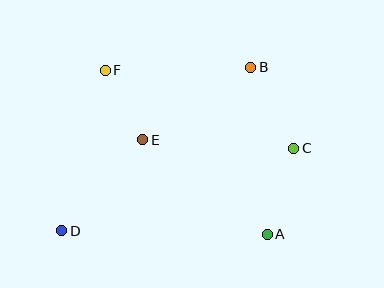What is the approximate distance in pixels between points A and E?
The distance between A and E is approximately 156 pixels.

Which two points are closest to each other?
Points E and F are closest to each other.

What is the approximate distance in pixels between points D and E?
The distance between D and E is approximately 122 pixels.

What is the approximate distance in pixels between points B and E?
The distance between B and E is approximately 130 pixels.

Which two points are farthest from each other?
Points B and D are farthest from each other.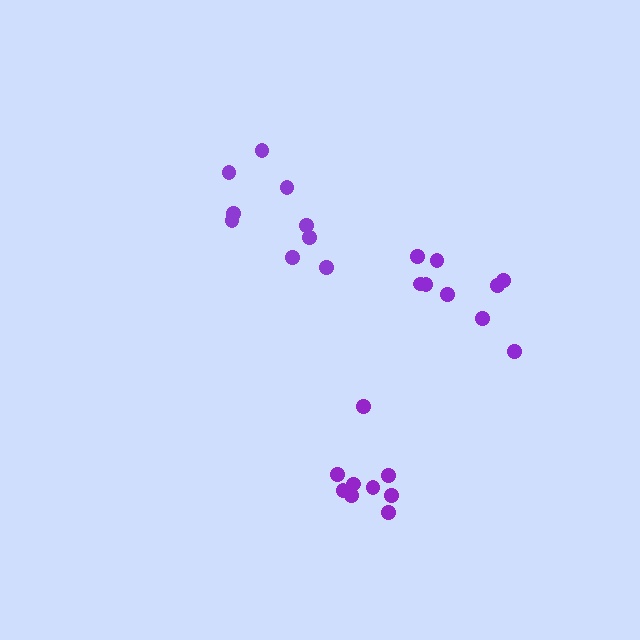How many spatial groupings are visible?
There are 3 spatial groupings.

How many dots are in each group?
Group 1: 9 dots, Group 2: 9 dots, Group 3: 9 dots (27 total).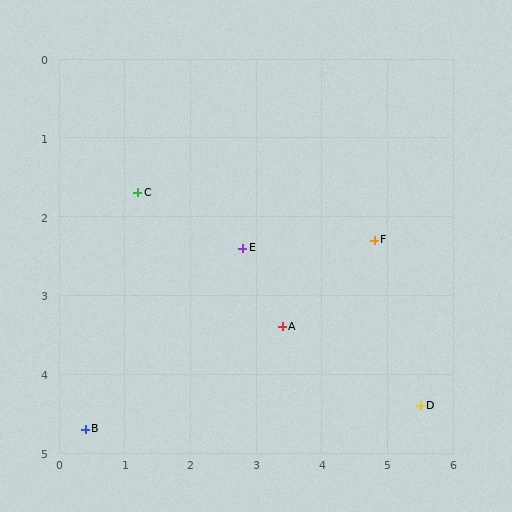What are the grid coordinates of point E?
Point E is at approximately (2.8, 2.4).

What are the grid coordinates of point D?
Point D is at approximately (5.5, 4.4).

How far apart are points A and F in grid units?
Points A and F are about 1.8 grid units apart.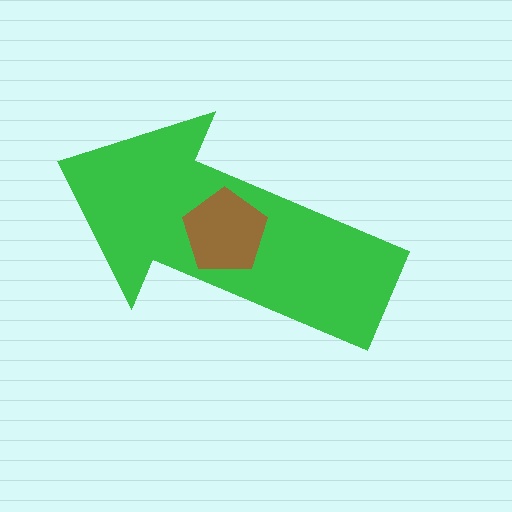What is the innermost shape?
The brown pentagon.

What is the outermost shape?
The green arrow.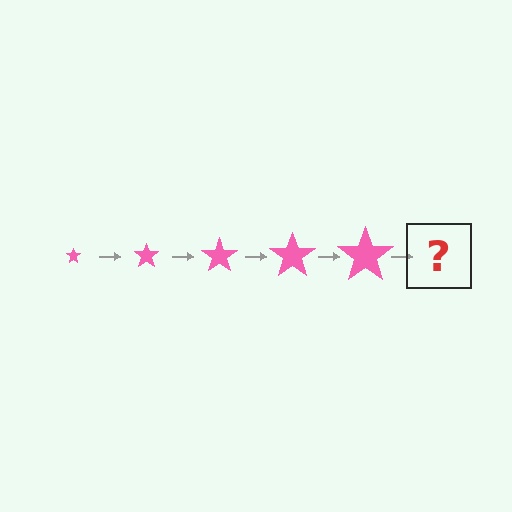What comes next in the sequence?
The next element should be a pink star, larger than the previous one.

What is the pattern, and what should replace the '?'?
The pattern is that the star gets progressively larger each step. The '?' should be a pink star, larger than the previous one.